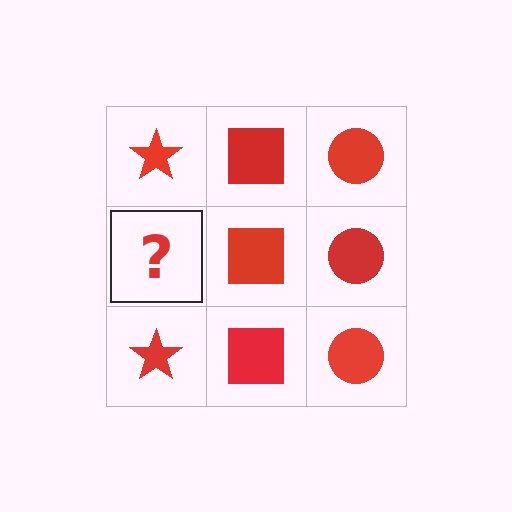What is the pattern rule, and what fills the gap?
The rule is that each column has a consistent shape. The gap should be filled with a red star.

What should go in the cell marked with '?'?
The missing cell should contain a red star.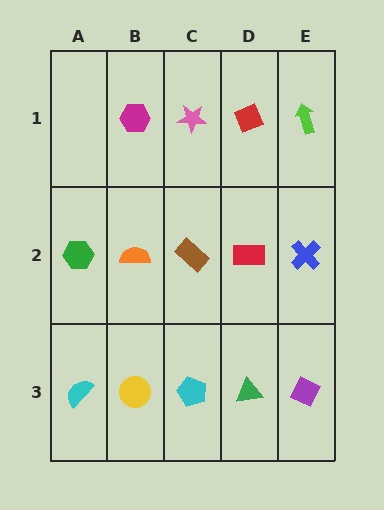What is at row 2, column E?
A blue cross.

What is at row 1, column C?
A pink star.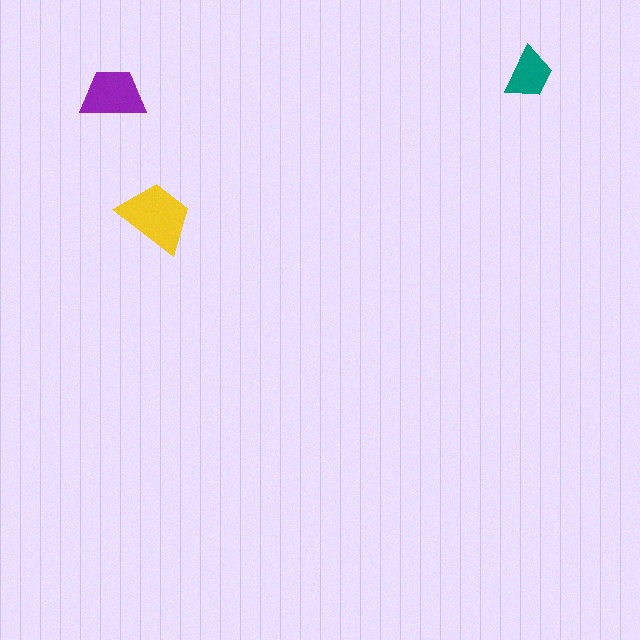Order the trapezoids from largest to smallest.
the yellow one, the purple one, the teal one.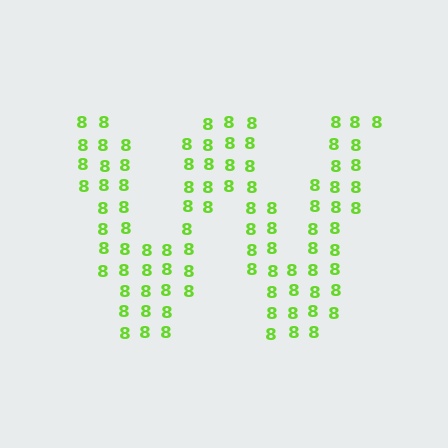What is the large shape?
The large shape is the letter W.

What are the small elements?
The small elements are digit 8's.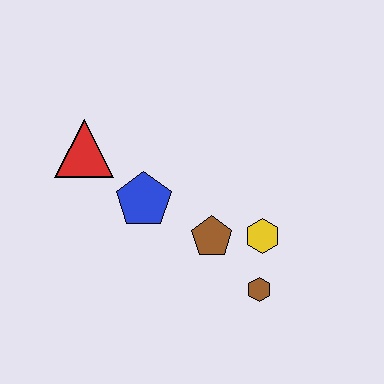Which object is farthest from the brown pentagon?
The red triangle is farthest from the brown pentagon.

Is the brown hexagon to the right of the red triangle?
Yes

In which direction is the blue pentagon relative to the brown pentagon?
The blue pentagon is to the left of the brown pentagon.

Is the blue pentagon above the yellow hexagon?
Yes